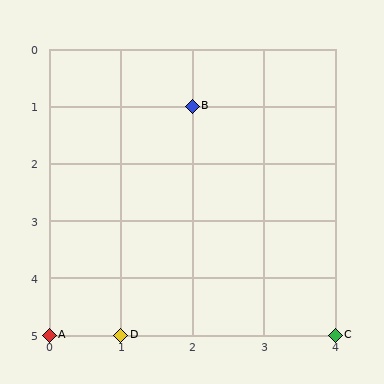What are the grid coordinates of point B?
Point B is at grid coordinates (2, 1).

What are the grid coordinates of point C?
Point C is at grid coordinates (4, 5).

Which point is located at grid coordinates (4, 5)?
Point C is at (4, 5).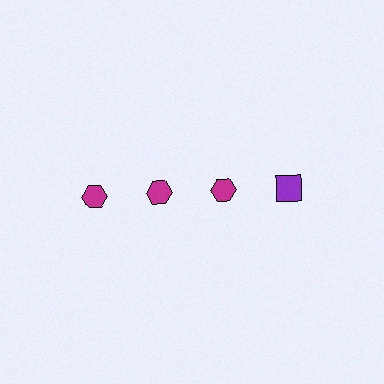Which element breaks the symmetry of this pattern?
The purple square in the top row, second from right column breaks the symmetry. All other shapes are magenta hexagons.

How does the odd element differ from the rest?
It differs in both color (purple instead of magenta) and shape (square instead of hexagon).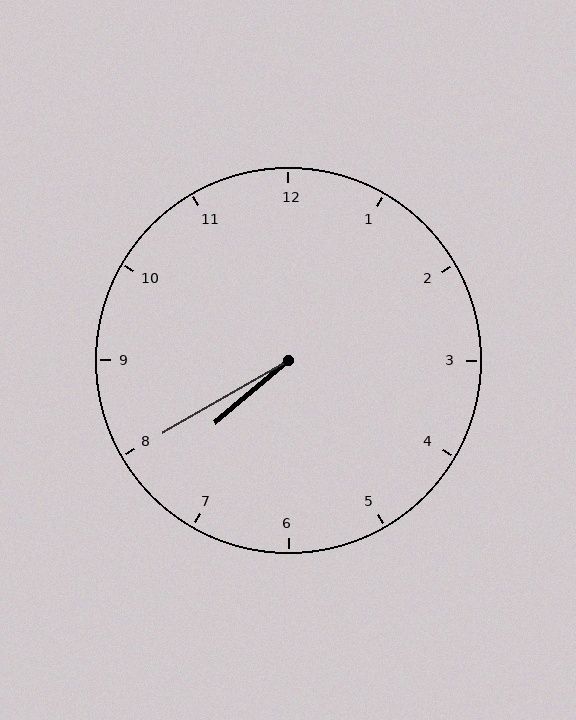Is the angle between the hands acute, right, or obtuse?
It is acute.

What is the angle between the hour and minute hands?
Approximately 10 degrees.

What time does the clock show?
7:40.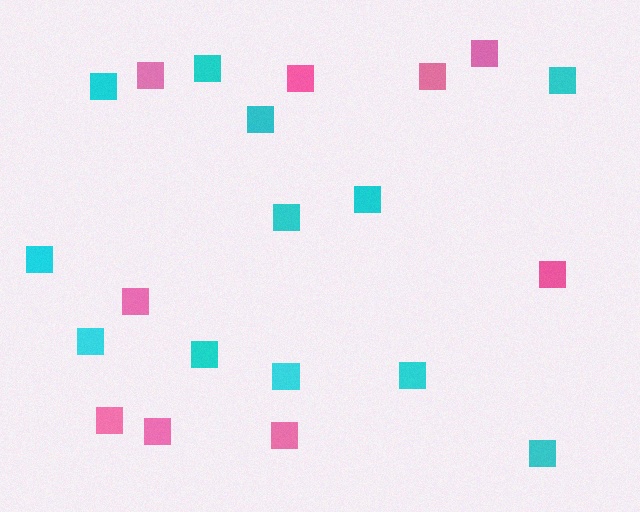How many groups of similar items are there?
There are 2 groups: one group of cyan squares (12) and one group of pink squares (9).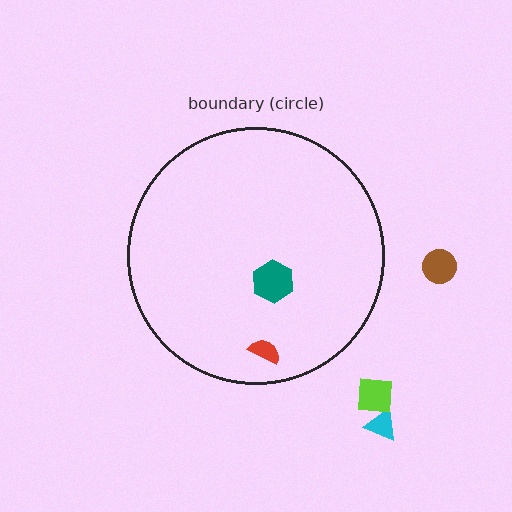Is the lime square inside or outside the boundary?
Outside.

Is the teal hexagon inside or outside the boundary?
Inside.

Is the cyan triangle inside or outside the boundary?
Outside.